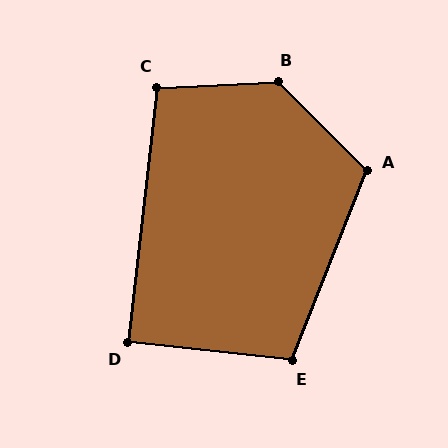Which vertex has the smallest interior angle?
D, at approximately 90 degrees.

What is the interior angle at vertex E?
Approximately 105 degrees (obtuse).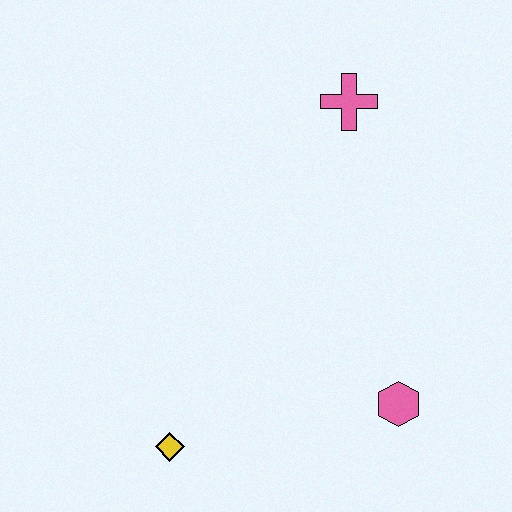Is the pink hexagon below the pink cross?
Yes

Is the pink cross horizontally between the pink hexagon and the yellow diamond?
Yes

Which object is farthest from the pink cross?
The yellow diamond is farthest from the pink cross.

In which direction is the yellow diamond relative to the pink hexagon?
The yellow diamond is to the left of the pink hexagon.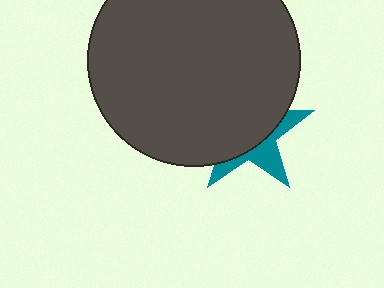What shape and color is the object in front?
The object in front is a dark gray circle.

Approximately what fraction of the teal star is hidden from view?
Roughly 66% of the teal star is hidden behind the dark gray circle.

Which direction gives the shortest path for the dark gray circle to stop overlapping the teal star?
Moving toward the upper-left gives the shortest separation.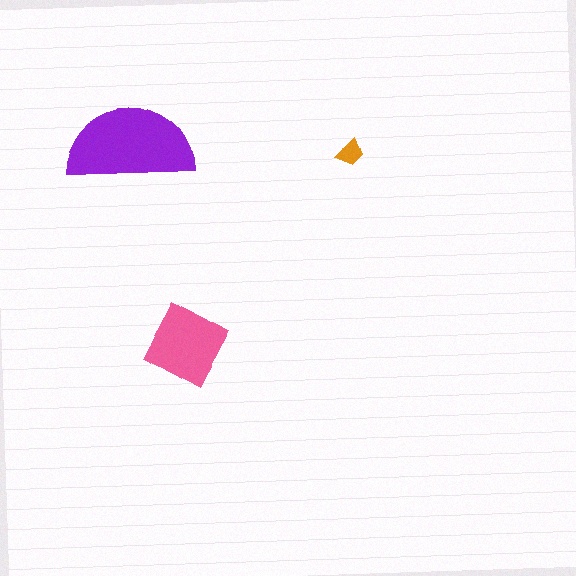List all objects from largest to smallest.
The purple semicircle, the pink diamond, the orange trapezoid.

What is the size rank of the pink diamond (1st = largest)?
2nd.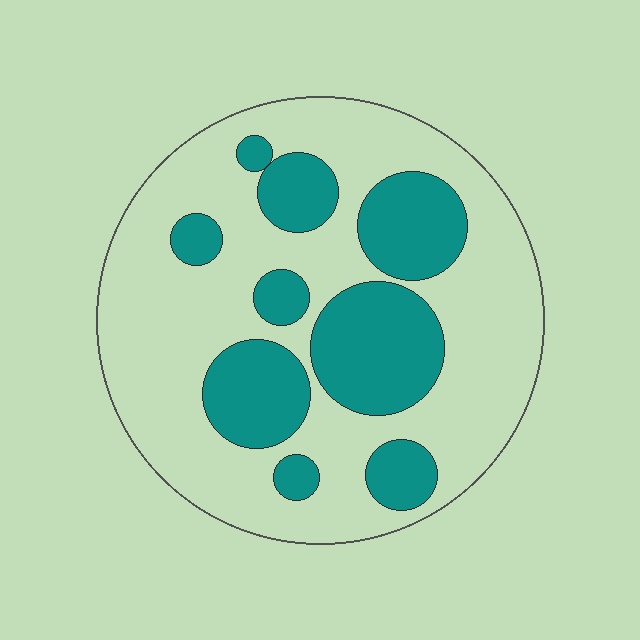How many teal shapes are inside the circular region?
9.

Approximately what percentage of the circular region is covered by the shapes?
Approximately 30%.